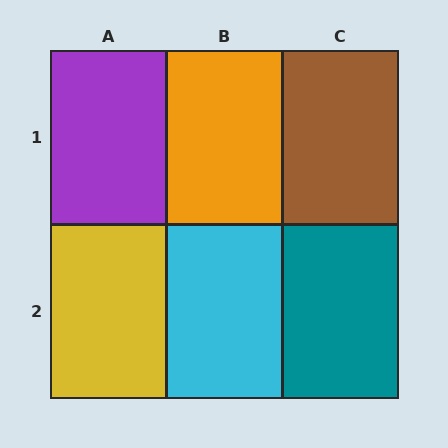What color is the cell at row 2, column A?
Yellow.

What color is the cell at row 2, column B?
Cyan.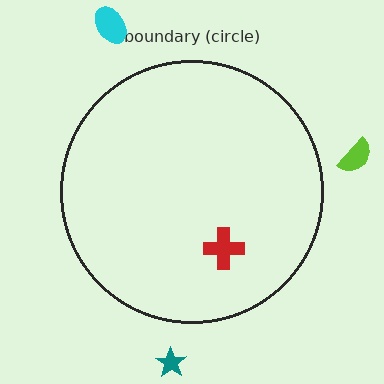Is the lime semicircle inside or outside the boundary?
Outside.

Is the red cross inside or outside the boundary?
Inside.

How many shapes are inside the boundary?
1 inside, 3 outside.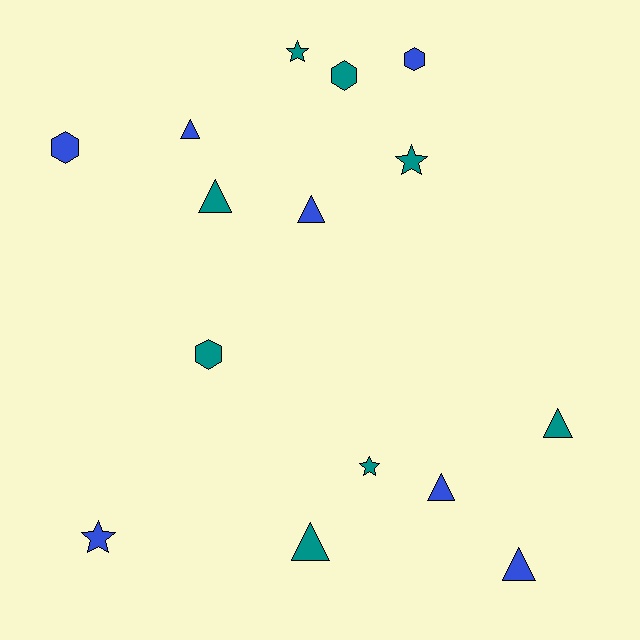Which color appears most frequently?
Teal, with 8 objects.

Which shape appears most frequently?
Triangle, with 7 objects.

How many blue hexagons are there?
There are 2 blue hexagons.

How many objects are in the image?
There are 15 objects.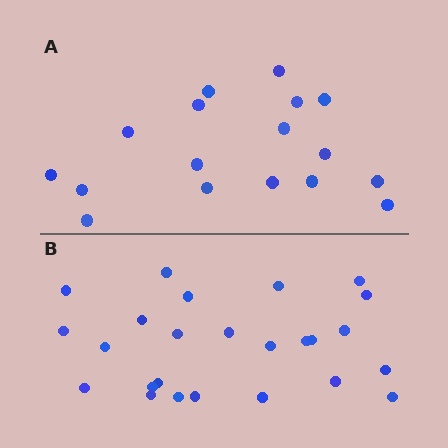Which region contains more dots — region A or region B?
Region B (the bottom region) has more dots.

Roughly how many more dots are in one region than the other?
Region B has roughly 8 or so more dots than region A.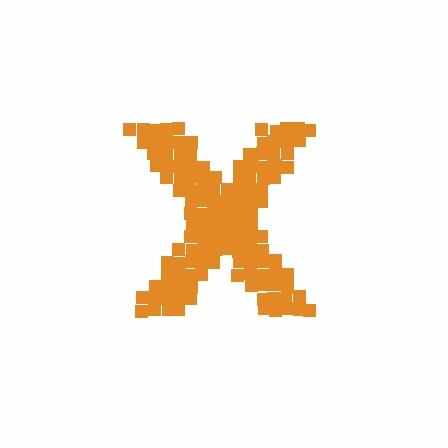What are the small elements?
The small elements are squares.